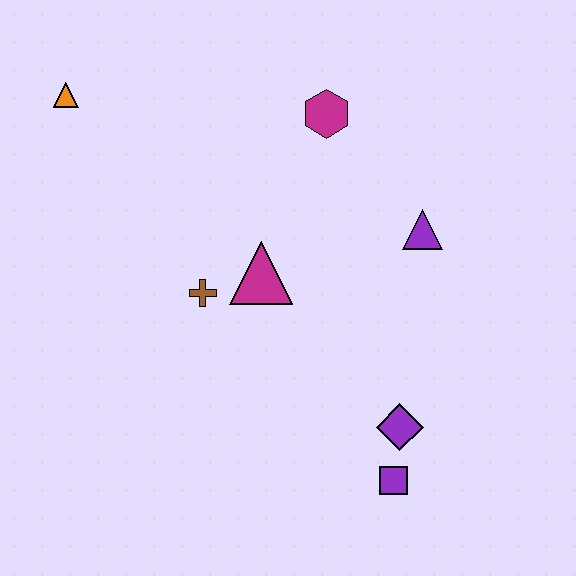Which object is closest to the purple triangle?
The magenta hexagon is closest to the purple triangle.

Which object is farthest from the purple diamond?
The orange triangle is farthest from the purple diamond.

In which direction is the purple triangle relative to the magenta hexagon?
The purple triangle is below the magenta hexagon.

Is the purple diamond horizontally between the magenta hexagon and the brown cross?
No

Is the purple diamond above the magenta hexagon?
No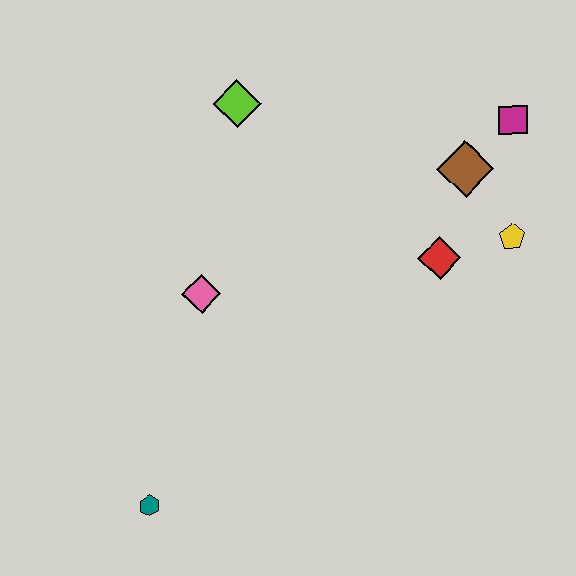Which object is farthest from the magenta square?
The teal hexagon is farthest from the magenta square.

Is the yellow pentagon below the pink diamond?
No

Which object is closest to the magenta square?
The brown diamond is closest to the magenta square.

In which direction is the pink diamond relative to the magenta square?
The pink diamond is to the left of the magenta square.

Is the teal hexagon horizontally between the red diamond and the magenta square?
No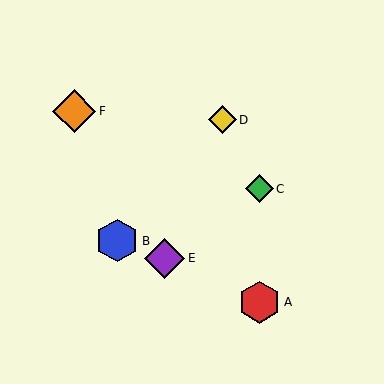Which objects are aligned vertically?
Objects A, C are aligned vertically.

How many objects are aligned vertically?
2 objects (A, C) are aligned vertically.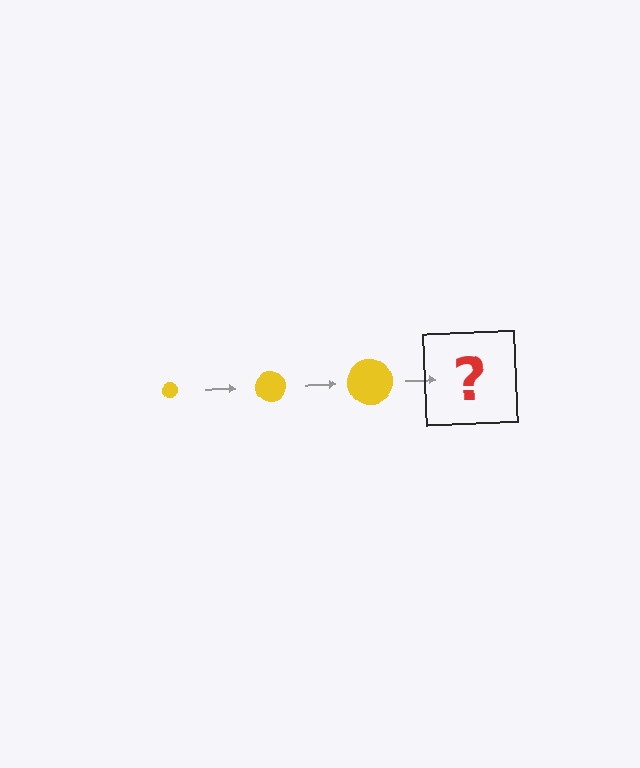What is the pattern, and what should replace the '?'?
The pattern is that the circle gets progressively larger each step. The '?' should be a yellow circle, larger than the previous one.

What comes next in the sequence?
The next element should be a yellow circle, larger than the previous one.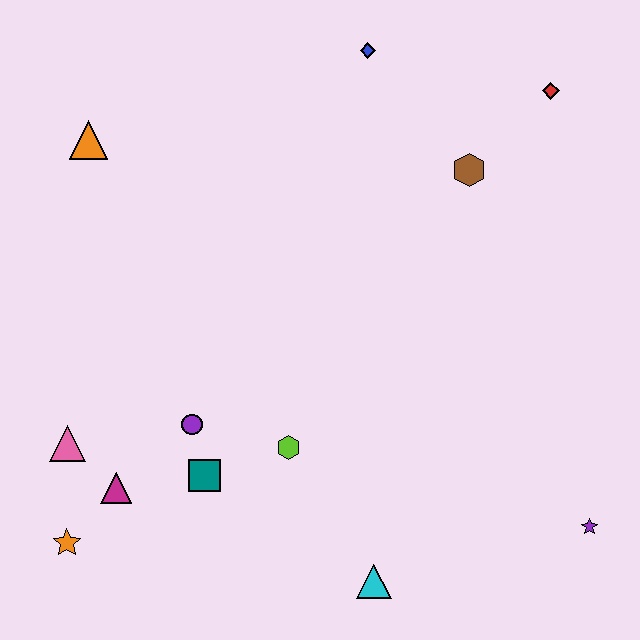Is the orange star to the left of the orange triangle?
Yes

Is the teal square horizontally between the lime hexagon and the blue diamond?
No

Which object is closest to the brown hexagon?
The red diamond is closest to the brown hexagon.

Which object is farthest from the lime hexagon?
The red diamond is farthest from the lime hexagon.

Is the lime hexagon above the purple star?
Yes